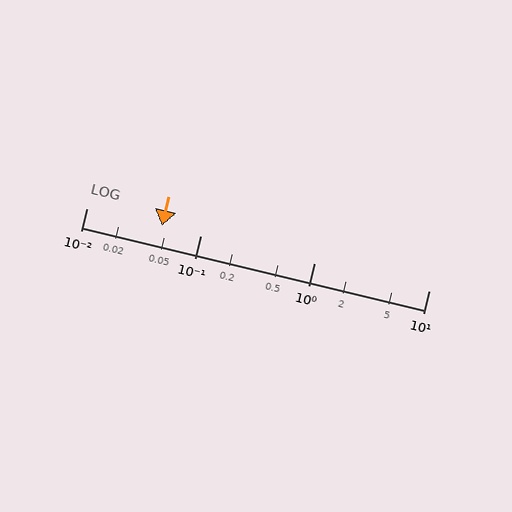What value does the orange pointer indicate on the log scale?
The pointer indicates approximately 0.046.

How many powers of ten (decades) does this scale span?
The scale spans 3 decades, from 0.01 to 10.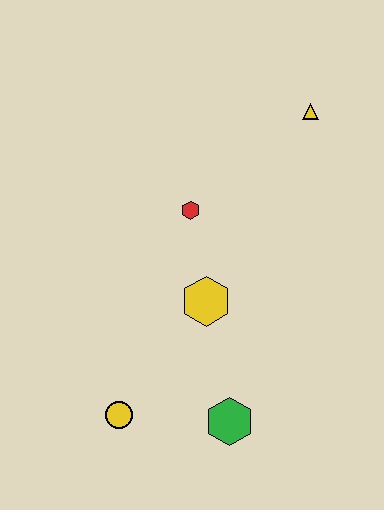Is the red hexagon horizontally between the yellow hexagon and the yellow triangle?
No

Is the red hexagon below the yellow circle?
No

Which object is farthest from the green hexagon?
The yellow triangle is farthest from the green hexagon.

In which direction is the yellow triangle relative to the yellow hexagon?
The yellow triangle is above the yellow hexagon.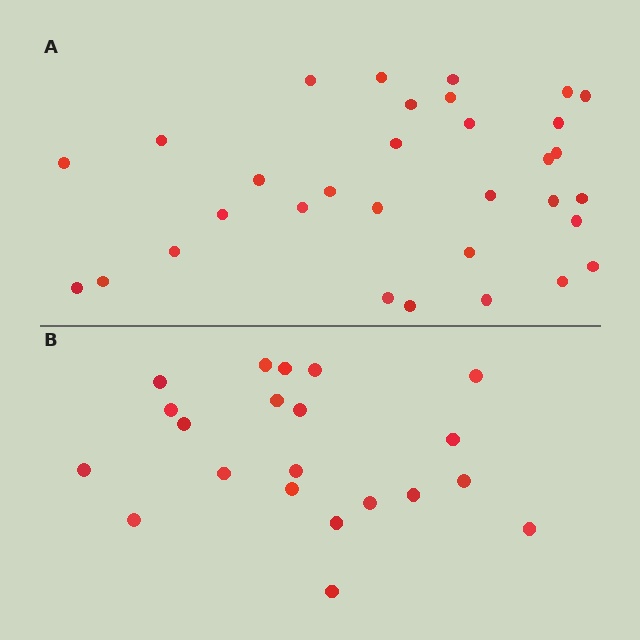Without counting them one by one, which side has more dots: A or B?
Region A (the top region) has more dots.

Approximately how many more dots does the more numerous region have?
Region A has roughly 12 or so more dots than region B.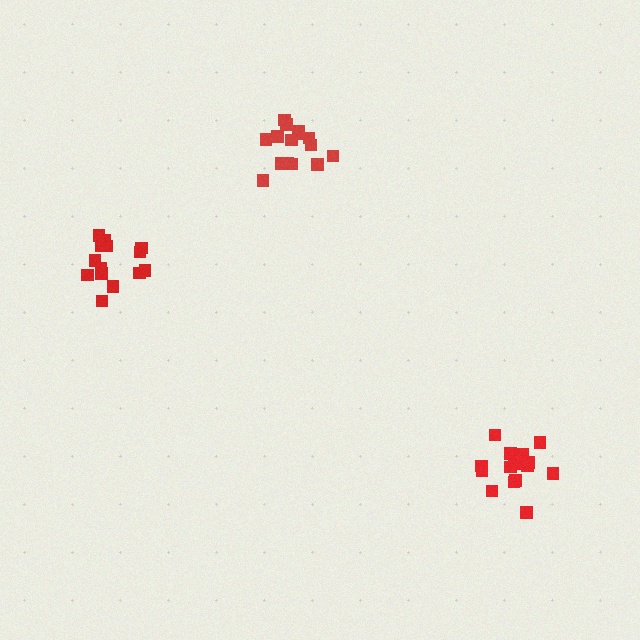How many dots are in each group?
Group 1: 14 dots, Group 2: 16 dots, Group 3: 15 dots (45 total).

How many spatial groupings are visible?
There are 3 spatial groupings.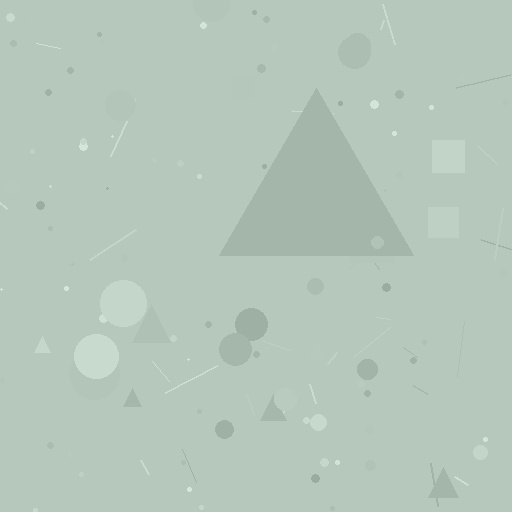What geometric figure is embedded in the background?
A triangle is embedded in the background.